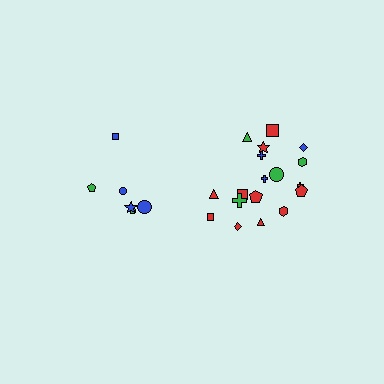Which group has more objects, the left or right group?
The right group.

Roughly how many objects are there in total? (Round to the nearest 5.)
Roughly 25 objects in total.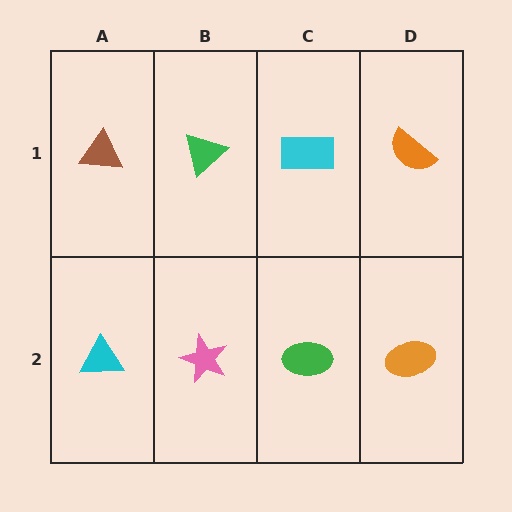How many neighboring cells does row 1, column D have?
2.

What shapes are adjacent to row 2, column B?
A green triangle (row 1, column B), a cyan triangle (row 2, column A), a green ellipse (row 2, column C).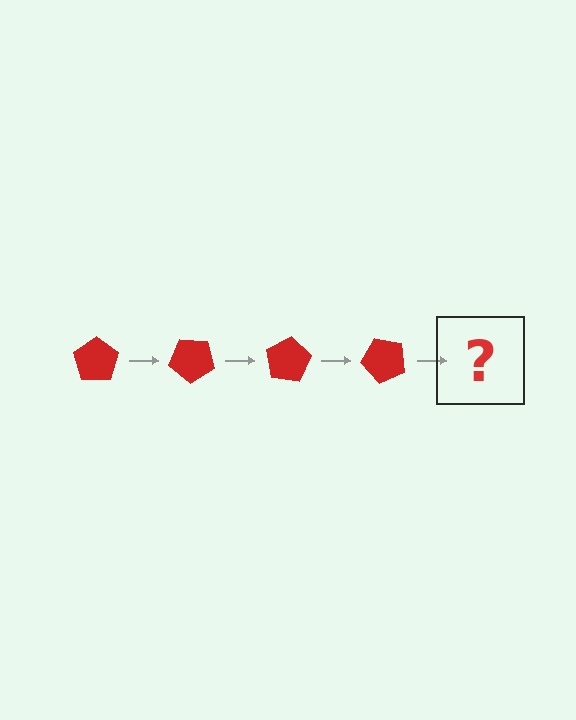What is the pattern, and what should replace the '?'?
The pattern is that the pentagon rotates 40 degrees each step. The '?' should be a red pentagon rotated 160 degrees.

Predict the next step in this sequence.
The next step is a red pentagon rotated 160 degrees.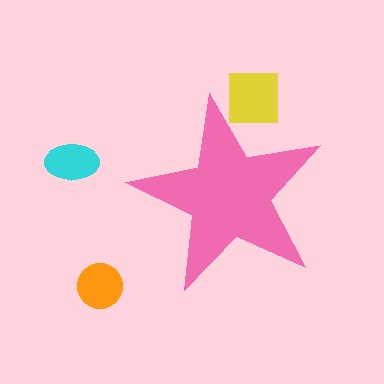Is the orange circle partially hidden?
No, the orange circle is fully visible.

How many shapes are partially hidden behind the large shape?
1 shape is partially hidden.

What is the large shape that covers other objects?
A pink star.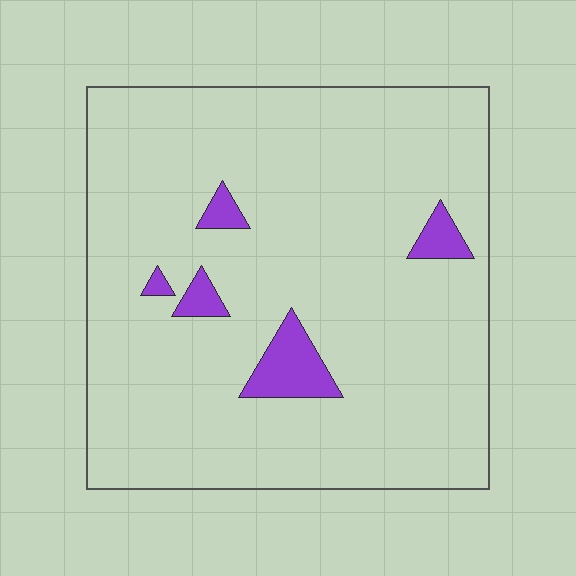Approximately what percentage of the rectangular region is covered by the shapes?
Approximately 5%.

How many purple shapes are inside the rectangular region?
5.